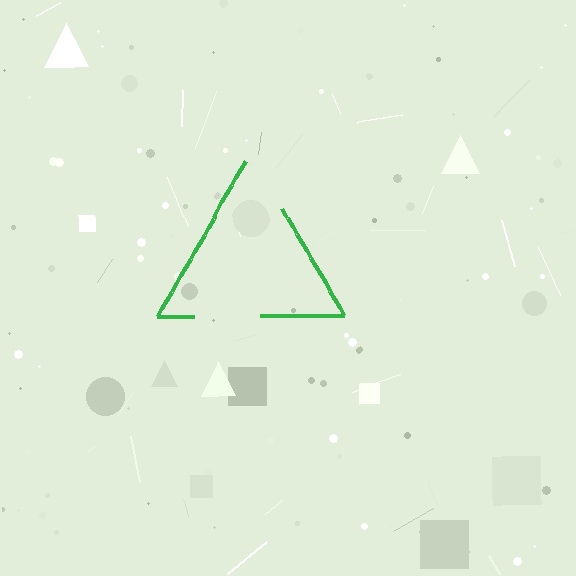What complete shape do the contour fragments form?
The contour fragments form a triangle.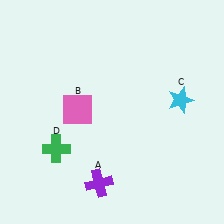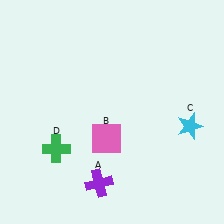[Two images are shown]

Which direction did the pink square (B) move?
The pink square (B) moved down.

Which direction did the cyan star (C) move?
The cyan star (C) moved down.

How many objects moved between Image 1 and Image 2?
2 objects moved between the two images.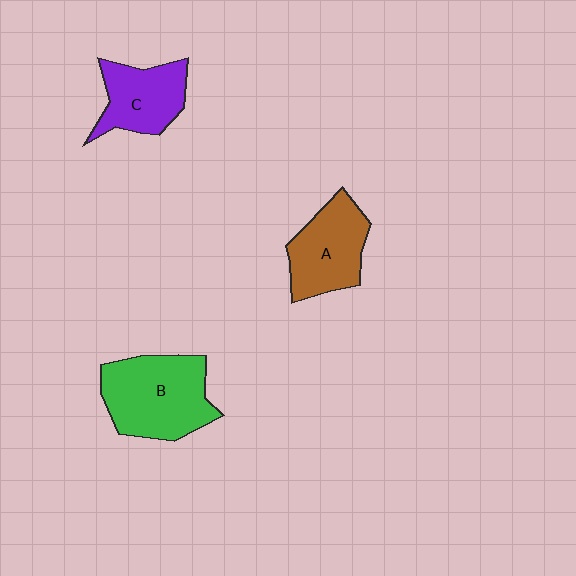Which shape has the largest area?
Shape B (green).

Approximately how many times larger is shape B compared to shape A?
Approximately 1.3 times.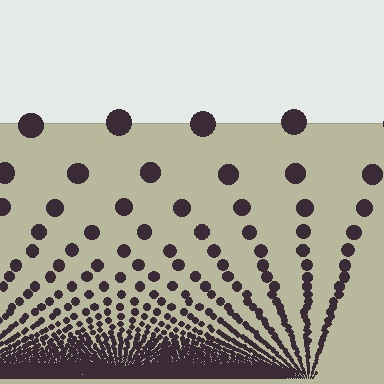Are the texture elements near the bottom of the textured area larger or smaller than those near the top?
Smaller. The gradient is inverted — elements near the bottom are smaller and denser.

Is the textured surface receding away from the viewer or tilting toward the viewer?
The surface appears to tilt toward the viewer. Texture elements get larger and sparser toward the top.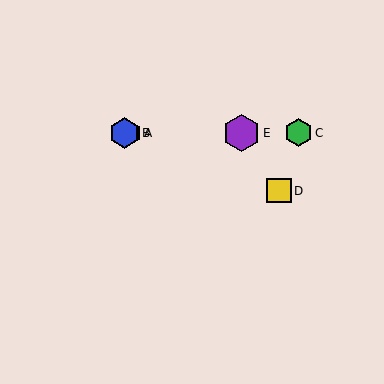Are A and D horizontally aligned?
No, A is at y≈133 and D is at y≈191.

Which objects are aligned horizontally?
Objects A, B, C, E are aligned horizontally.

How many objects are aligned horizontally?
4 objects (A, B, C, E) are aligned horizontally.